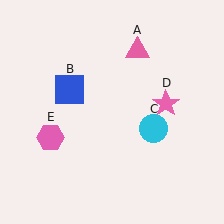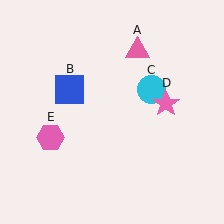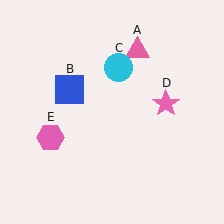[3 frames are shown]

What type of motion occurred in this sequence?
The cyan circle (object C) rotated counterclockwise around the center of the scene.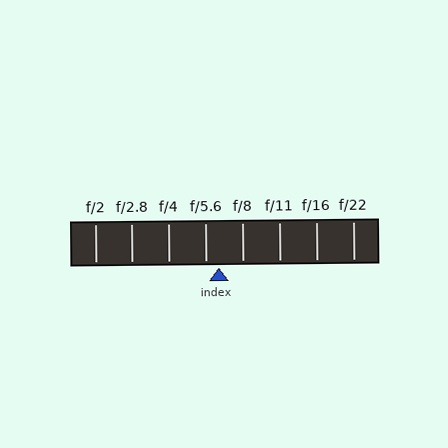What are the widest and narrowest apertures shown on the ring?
The widest aperture shown is f/2 and the narrowest is f/22.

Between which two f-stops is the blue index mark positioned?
The index mark is between f/5.6 and f/8.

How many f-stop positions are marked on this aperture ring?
There are 8 f-stop positions marked.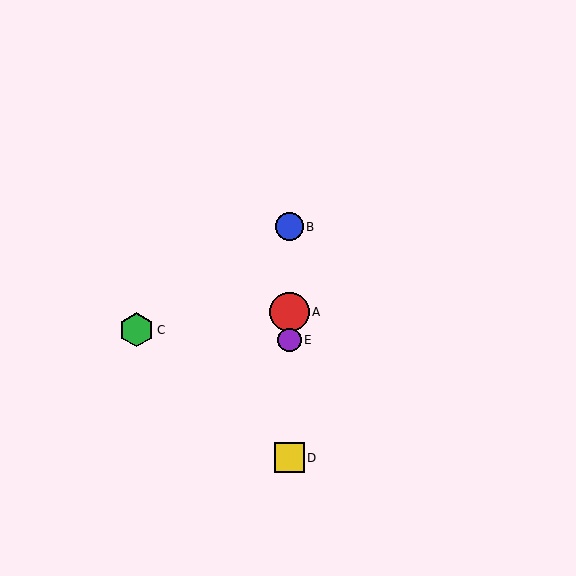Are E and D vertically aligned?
Yes, both are at x≈289.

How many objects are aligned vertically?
4 objects (A, B, D, E) are aligned vertically.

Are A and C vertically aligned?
No, A is at x≈289 and C is at x≈137.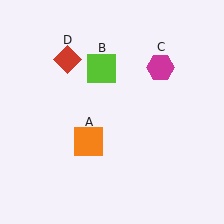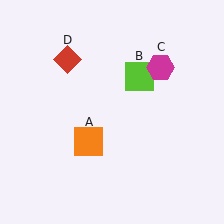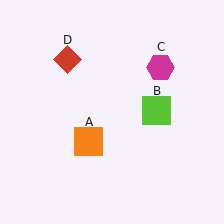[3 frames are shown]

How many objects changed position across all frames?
1 object changed position: lime square (object B).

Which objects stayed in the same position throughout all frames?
Orange square (object A) and magenta hexagon (object C) and red diamond (object D) remained stationary.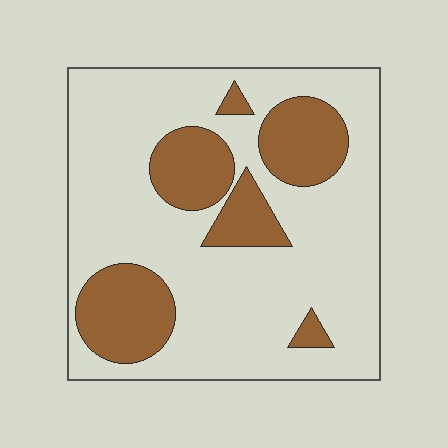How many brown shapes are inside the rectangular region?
6.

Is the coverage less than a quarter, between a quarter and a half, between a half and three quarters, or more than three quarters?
Between a quarter and a half.